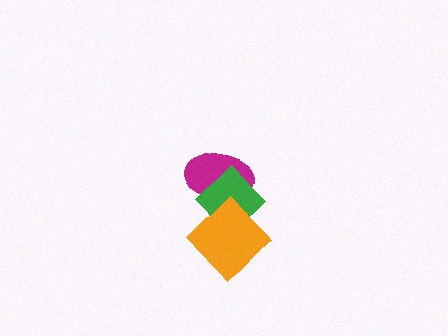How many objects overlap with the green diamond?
2 objects overlap with the green diamond.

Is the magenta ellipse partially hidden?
Yes, it is partially covered by another shape.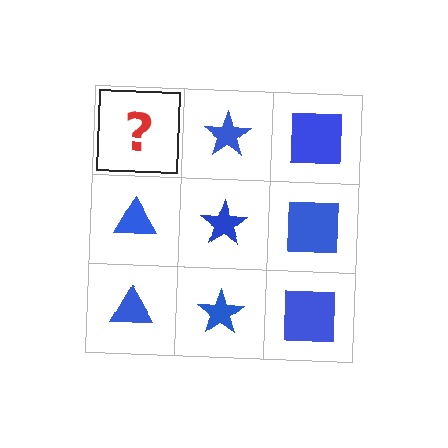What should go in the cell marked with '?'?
The missing cell should contain a blue triangle.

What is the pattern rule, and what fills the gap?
The rule is that each column has a consistent shape. The gap should be filled with a blue triangle.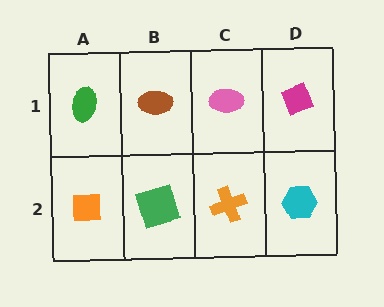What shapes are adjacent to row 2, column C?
A pink ellipse (row 1, column C), a green square (row 2, column B), a cyan hexagon (row 2, column D).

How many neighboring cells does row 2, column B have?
3.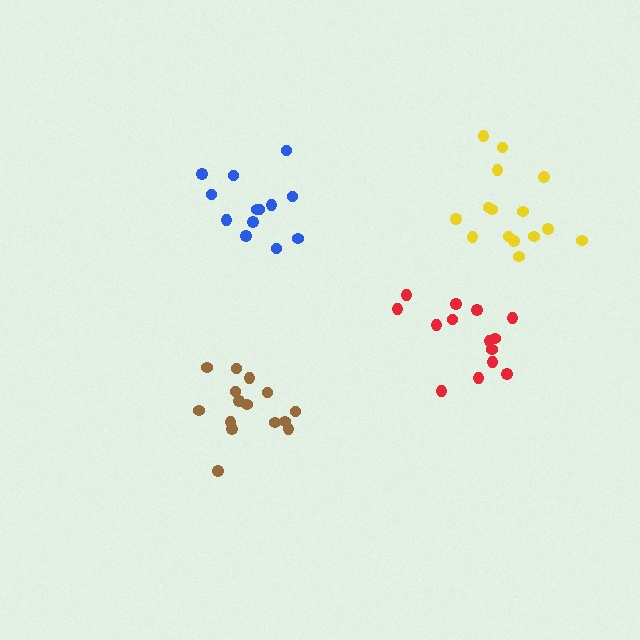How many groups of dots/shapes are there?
There are 4 groups.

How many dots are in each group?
Group 1: 14 dots, Group 2: 15 dots, Group 3: 15 dots, Group 4: 13 dots (57 total).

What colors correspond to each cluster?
The clusters are colored: red, brown, yellow, blue.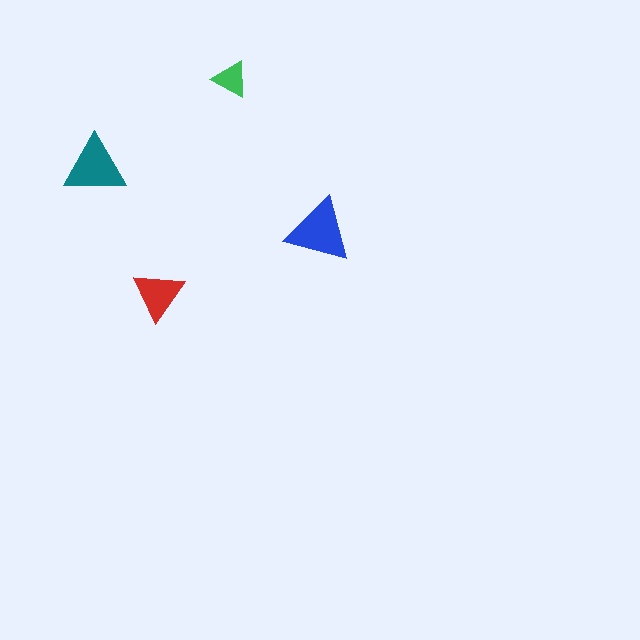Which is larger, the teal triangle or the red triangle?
The teal one.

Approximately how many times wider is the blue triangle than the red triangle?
About 1.5 times wider.